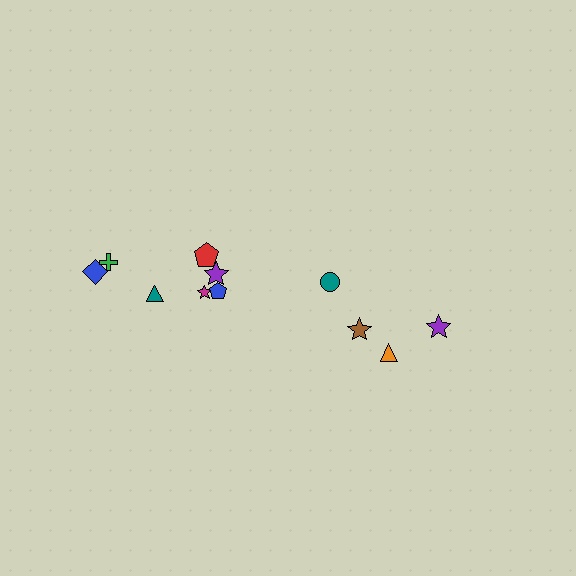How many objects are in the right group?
There are 4 objects.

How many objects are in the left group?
There are 7 objects.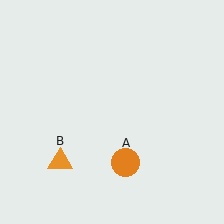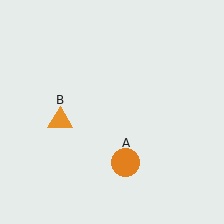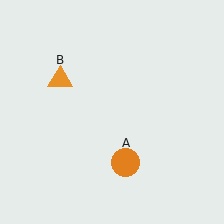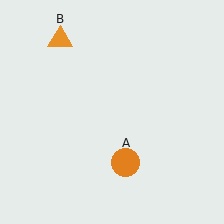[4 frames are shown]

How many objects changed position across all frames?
1 object changed position: orange triangle (object B).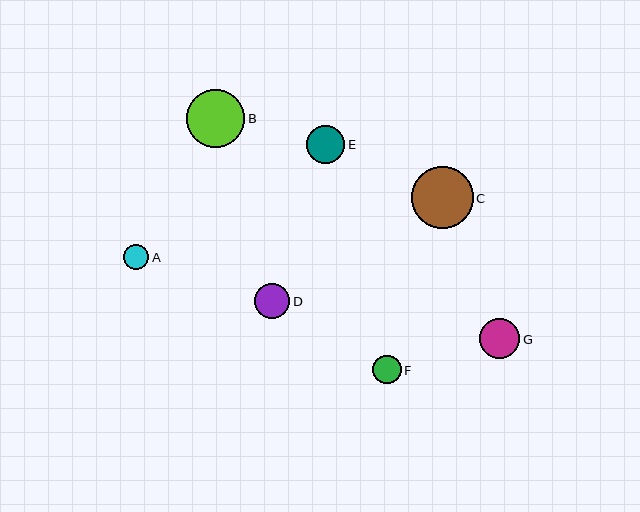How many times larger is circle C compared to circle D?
Circle C is approximately 1.8 times the size of circle D.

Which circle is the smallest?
Circle A is the smallest with a size of approximately 25 pixels.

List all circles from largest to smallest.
From largest to smallest: C, B, G, E, D, F, A.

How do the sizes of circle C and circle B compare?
Circle C and circle B are approximately the same size.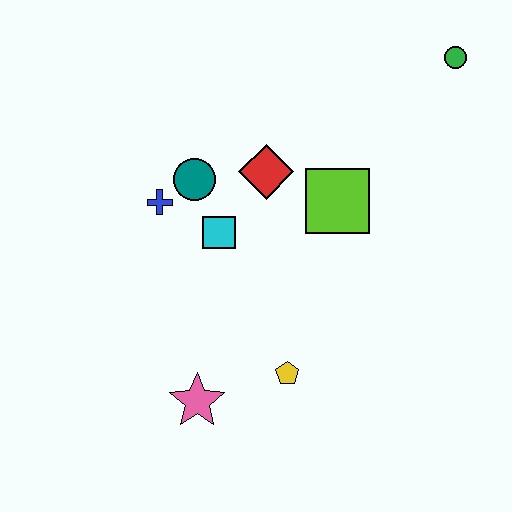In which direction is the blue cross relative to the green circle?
The blue cross is to the left of the green circle.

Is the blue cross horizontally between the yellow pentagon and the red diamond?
No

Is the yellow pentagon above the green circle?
No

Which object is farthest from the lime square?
The pink star is farthest from the lime square.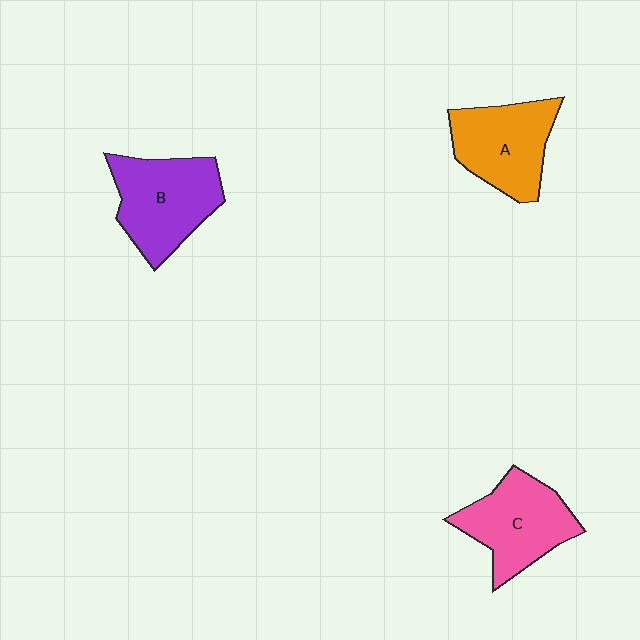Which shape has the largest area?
Shape B (purple).